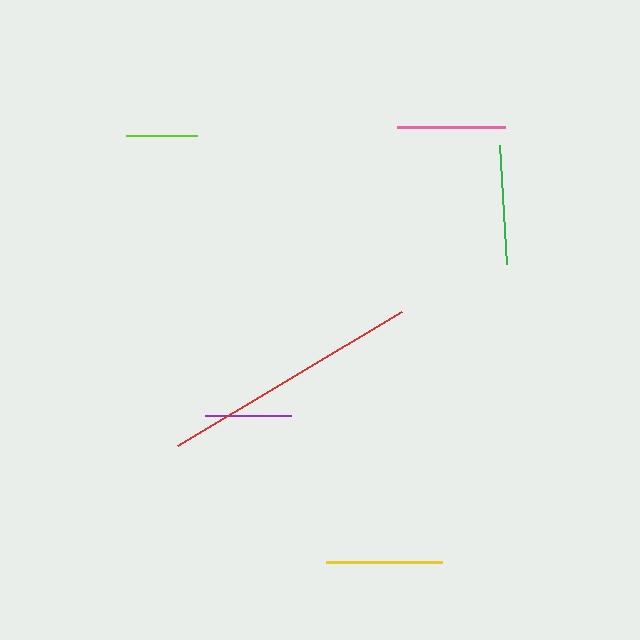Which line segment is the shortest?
The lime line is the shortest at approximately 71 pixels.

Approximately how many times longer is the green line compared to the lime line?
The green line is approximately 1.7 times the length of the lime line.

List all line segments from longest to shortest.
From longest to shortest: red, green, yellow, pink, purple, lime.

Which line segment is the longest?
The red line is the longest at approximately 260 pixels.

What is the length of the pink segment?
The pink segment is approximately 108 pixels long.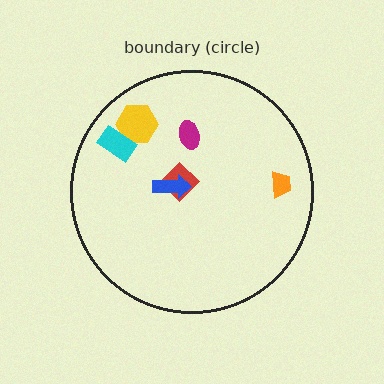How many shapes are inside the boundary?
6 inside, 0 outside.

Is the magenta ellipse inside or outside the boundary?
Inside.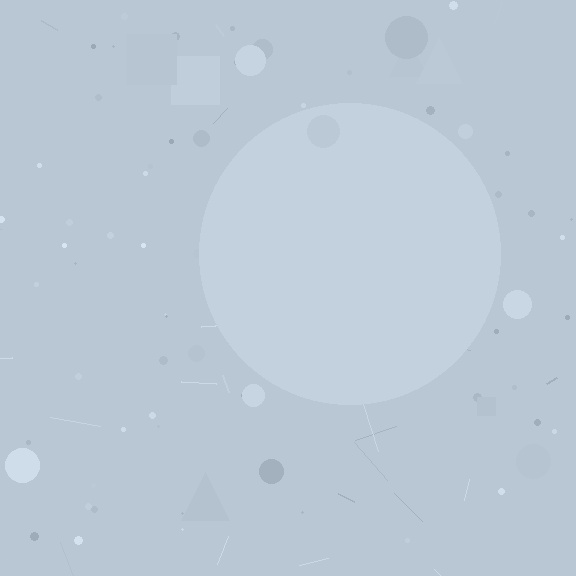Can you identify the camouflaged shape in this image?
The camouflaged shape is a circle.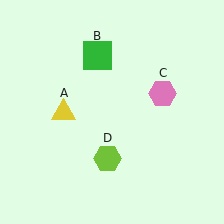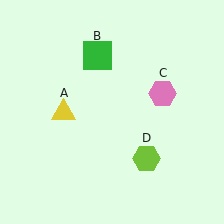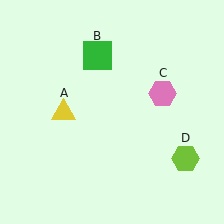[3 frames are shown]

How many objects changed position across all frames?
1 object changed position: lime hexagon (object D).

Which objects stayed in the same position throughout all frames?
Yellow triangle (object A) and green square (object B) and pink hexagon (object C) remained stationary.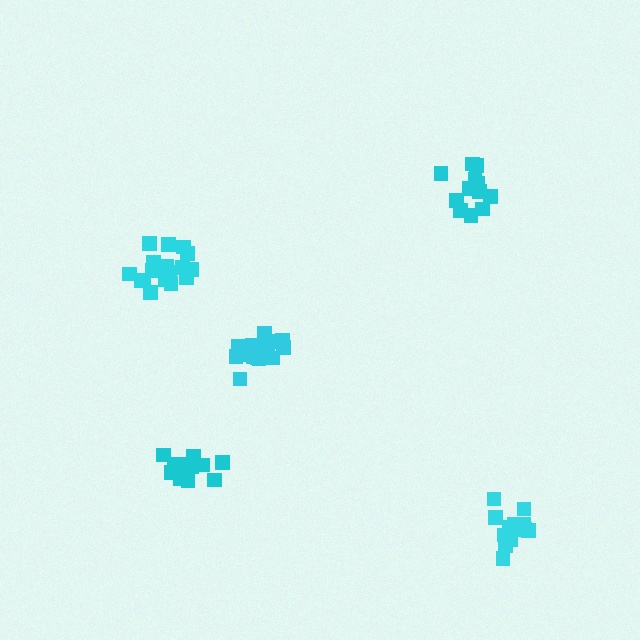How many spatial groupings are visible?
There are 5 spatial groupings.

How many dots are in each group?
Group 1: 13 dots, Group 2: 12 dots, Group 3: 17 dots, Group 4: 12 dots, Group 5: 18 dots (72 total).